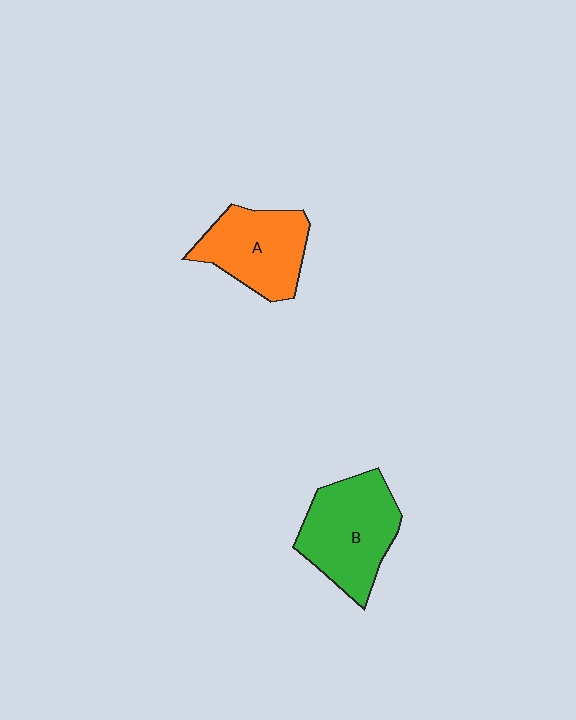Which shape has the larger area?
Shape B (green).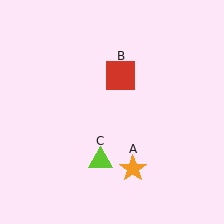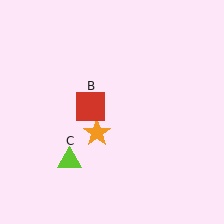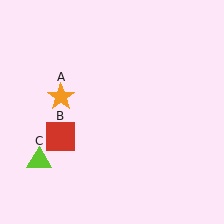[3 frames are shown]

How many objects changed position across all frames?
3 objects changed position: orange star (object A), red square (object B), lime triangle (object C).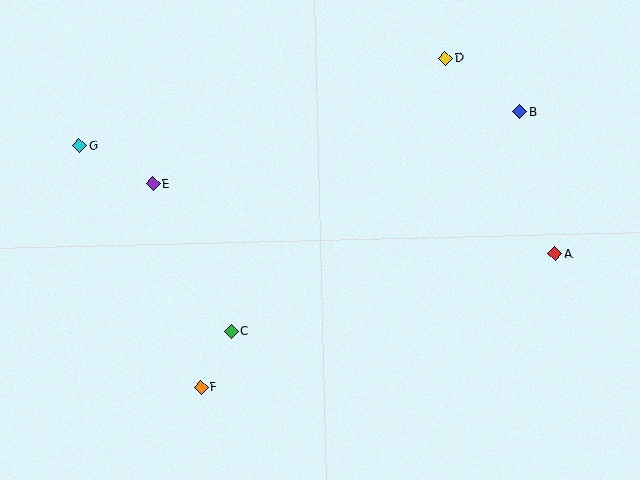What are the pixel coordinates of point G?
Point G is at (80, 146).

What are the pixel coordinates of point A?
Point A is at (555, 254).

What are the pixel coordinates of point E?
Point E is at (153, 184).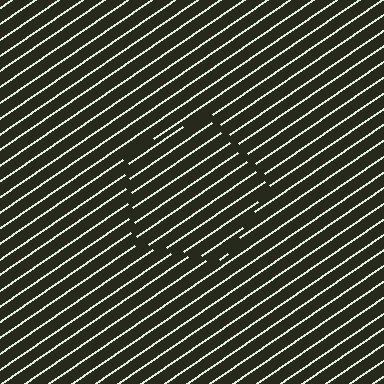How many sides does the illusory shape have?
5 sides — the line-ends trace a pentagon.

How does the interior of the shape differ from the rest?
The interior of the shape contains the same grating, shifted by half a period — the contour is defined by the phase discontinuity where line-ends from the inner and outer gratings abut.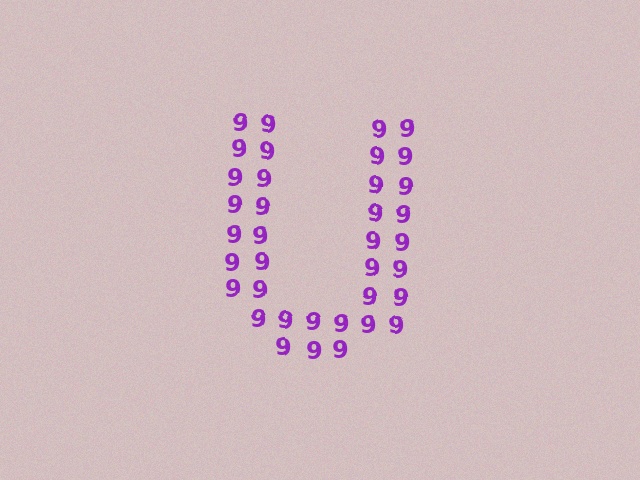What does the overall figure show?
The overall figure shows the letter U.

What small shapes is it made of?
It is made of small digit 9's.